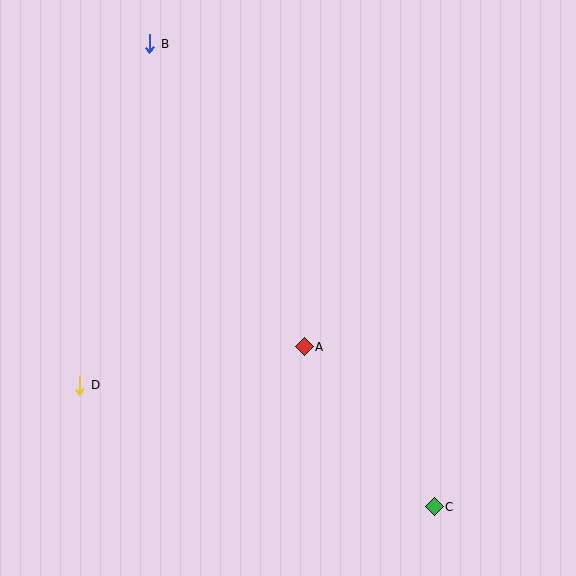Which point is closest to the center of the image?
Point A at (304, 347) is closest to the center.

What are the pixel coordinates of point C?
Point C is at (434, 507).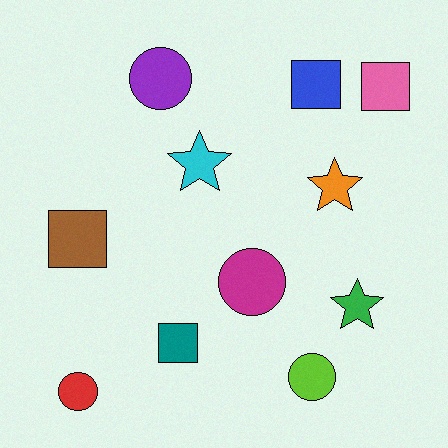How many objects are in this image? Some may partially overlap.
There are 11 objects.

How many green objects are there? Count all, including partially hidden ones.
There is 1 green object.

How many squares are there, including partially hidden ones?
There are 4 squares.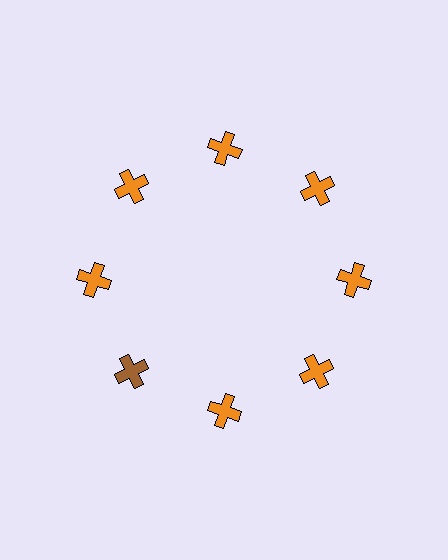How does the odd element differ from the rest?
It has a different color: brown instead of orange.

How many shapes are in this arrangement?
There are 8 shapes arranged in a ring pattern.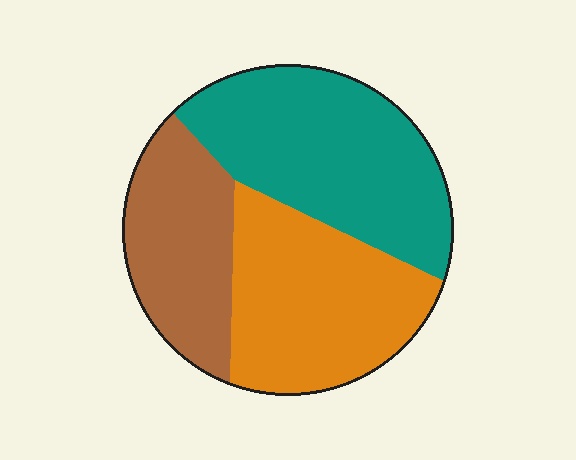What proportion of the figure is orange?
Orange covers around 35% of the figure.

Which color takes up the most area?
Teal, at roughly 40%.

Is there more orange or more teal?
Teal.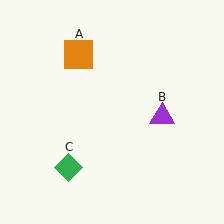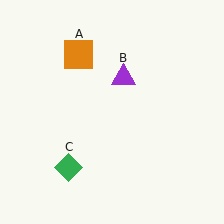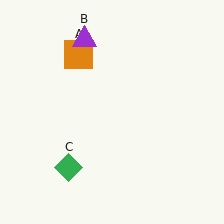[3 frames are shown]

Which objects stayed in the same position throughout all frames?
Orange square (object A) and green diamond (object C) remained stationary.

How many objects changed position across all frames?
1 object changed position: purple triangle (object B).